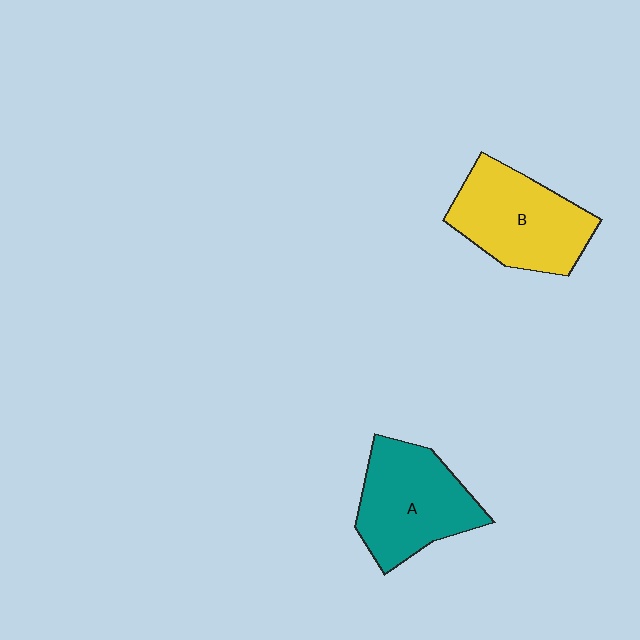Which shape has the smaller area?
Shape A (teal).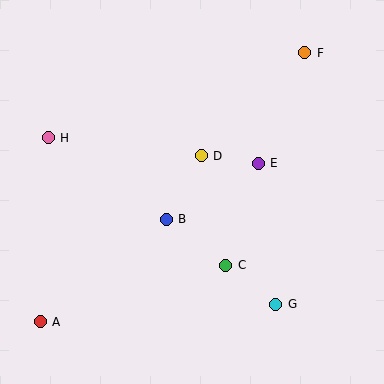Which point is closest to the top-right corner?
Point F is closest to the top-right corner.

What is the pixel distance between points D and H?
The distance between D and H is 154 pixels.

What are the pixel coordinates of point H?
Point H is at (48, 138).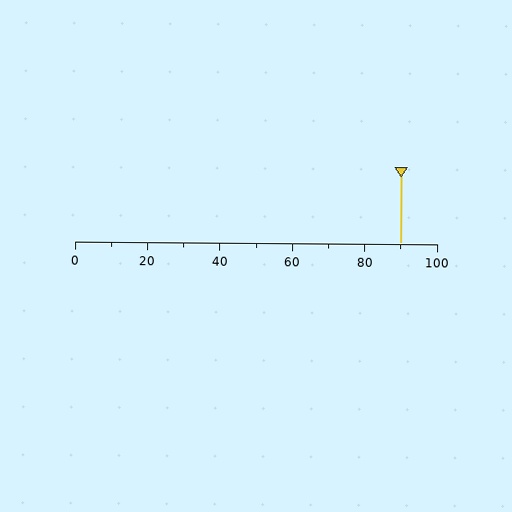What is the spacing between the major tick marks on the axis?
The major ticks are spaced 20 apart.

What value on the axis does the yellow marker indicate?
The marker indicates approximately 90.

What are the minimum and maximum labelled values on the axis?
The axis runs from 0 to 100.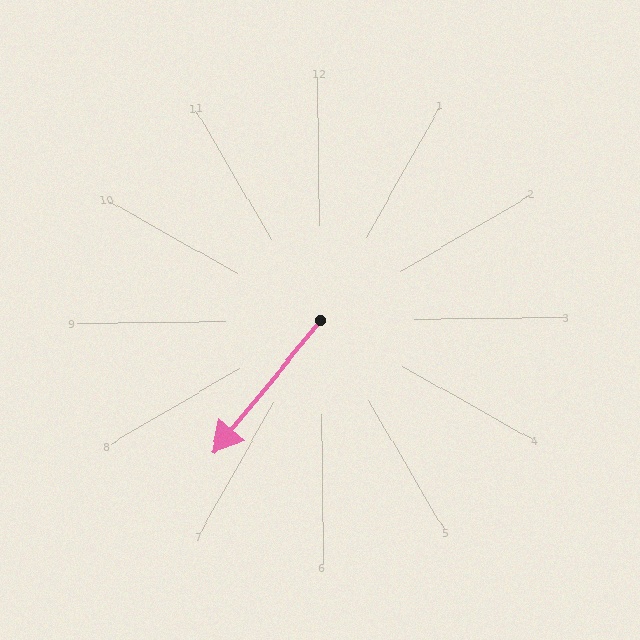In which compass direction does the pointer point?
Southwest.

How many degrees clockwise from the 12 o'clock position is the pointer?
Approximately 220 degrees.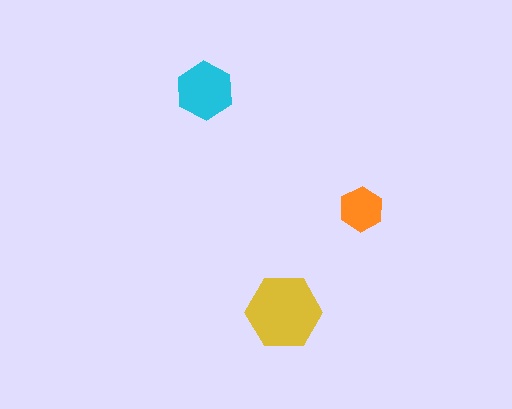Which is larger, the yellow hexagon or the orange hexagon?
The yellow one.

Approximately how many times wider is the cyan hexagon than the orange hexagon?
About 1.5 times wider.